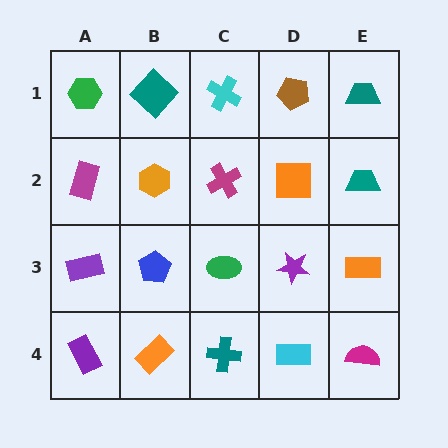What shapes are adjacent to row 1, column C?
A magenta cross (row 2, column C), a teal diamond (row 1, column B), a brown pentagon (row 1, column D).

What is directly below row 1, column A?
A magenta rectangle.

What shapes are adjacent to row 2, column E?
A teal trapezoid (row 1, column E), an orange rectangle (row 3, column E), an orange square (row 2, column D).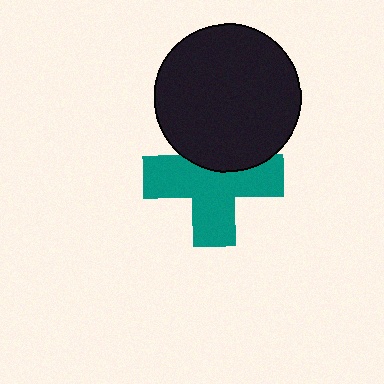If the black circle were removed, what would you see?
You would see the complete teal cross.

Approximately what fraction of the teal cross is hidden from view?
Roughly 33% of the teal cross is hidden behind the black circle.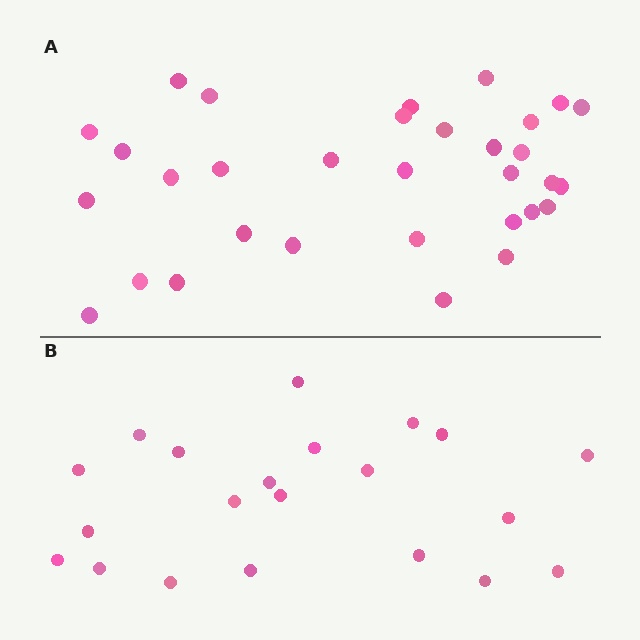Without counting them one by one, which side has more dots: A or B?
Region A (the top region) has more dots.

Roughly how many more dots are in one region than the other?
Region A has roughly 12 or so more dots than region B.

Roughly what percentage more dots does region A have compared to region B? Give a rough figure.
About 50% more.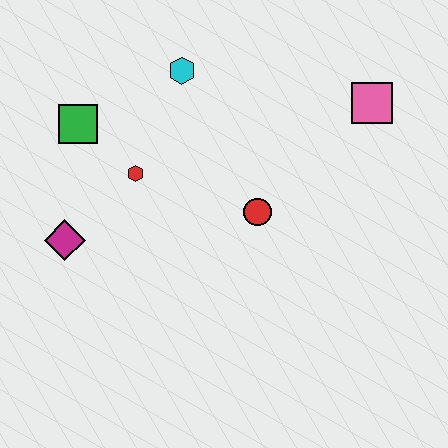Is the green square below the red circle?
No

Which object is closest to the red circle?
The red hexagon is closest to the red circle.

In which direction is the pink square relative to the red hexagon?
The pink square is to the right of the red hexagon.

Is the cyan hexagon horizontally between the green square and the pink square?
Yes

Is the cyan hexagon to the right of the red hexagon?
Yes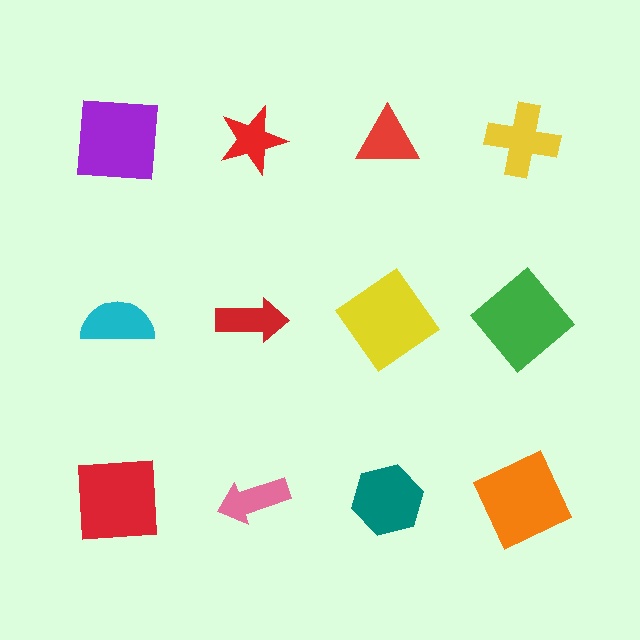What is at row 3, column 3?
A teal hexagon.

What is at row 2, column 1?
A cyan semicircle.